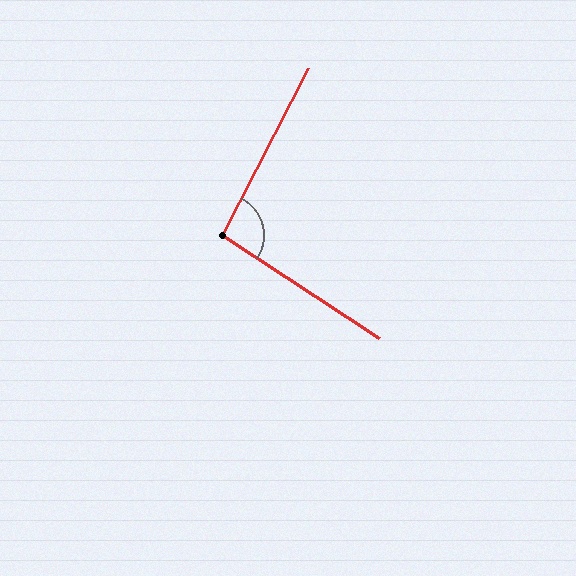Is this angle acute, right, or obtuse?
It is obtuse.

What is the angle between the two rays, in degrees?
Approximately 96 degrees.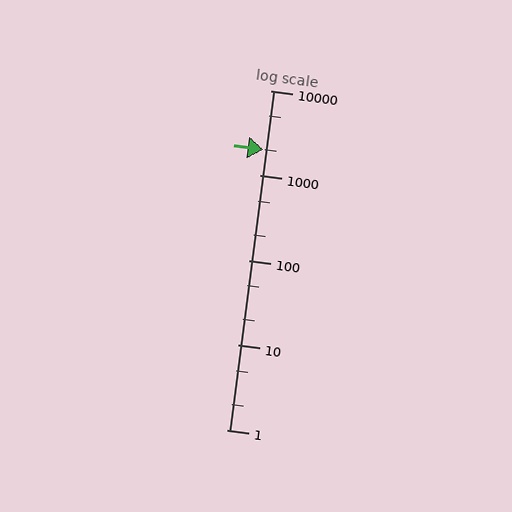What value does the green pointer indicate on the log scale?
The pointer indicates approximately 2000.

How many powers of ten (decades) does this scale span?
The scale spans 4 decades, from 1 to 10000.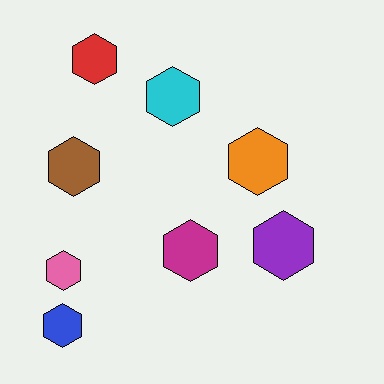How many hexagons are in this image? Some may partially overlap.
There are 8 hexagons.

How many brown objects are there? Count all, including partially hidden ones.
There is 1 brown object.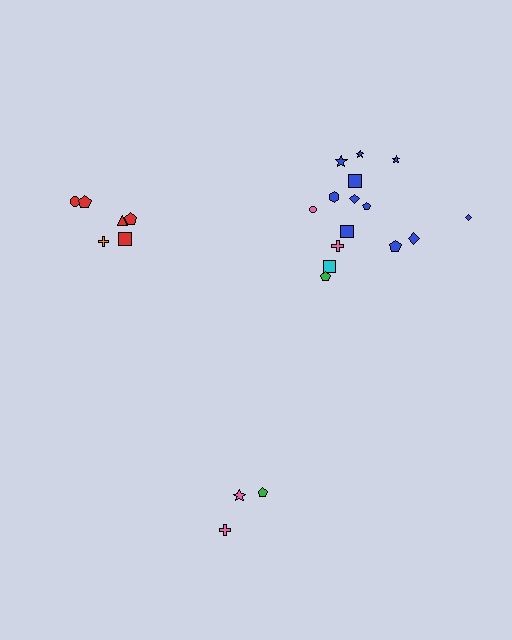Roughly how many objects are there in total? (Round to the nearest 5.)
Roughly 25 objects in total.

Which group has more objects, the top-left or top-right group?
The top-right group.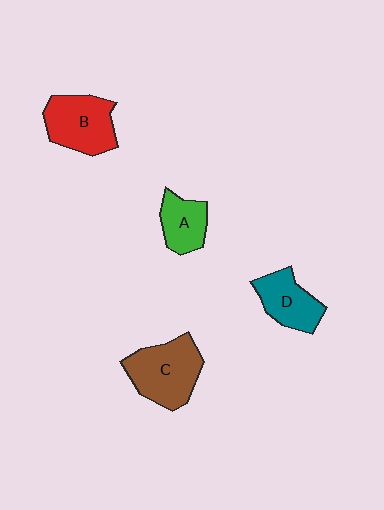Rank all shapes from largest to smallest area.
From largest to smallest: C (brown), B (red), D (teal), A (green).